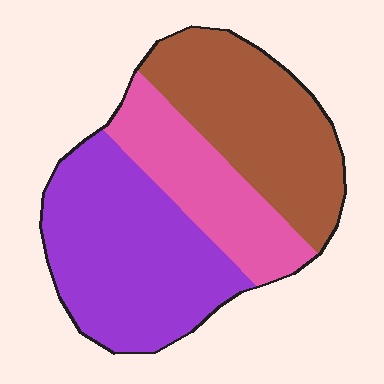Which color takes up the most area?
Purple, at roughly 40%.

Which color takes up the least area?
Pink, at roughly 25%.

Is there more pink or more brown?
Brown.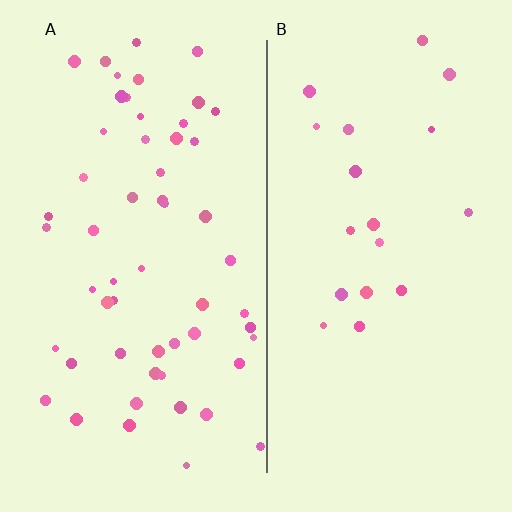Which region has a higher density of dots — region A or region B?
A (the left).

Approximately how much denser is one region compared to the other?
Approximately 2.9× — region A over region B.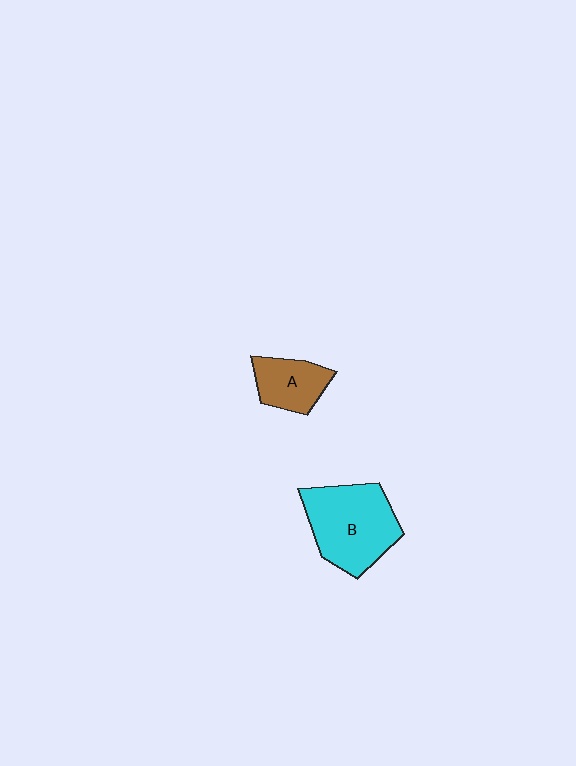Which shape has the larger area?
Shape B (cyan).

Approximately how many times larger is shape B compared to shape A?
Approximately 2.0 times.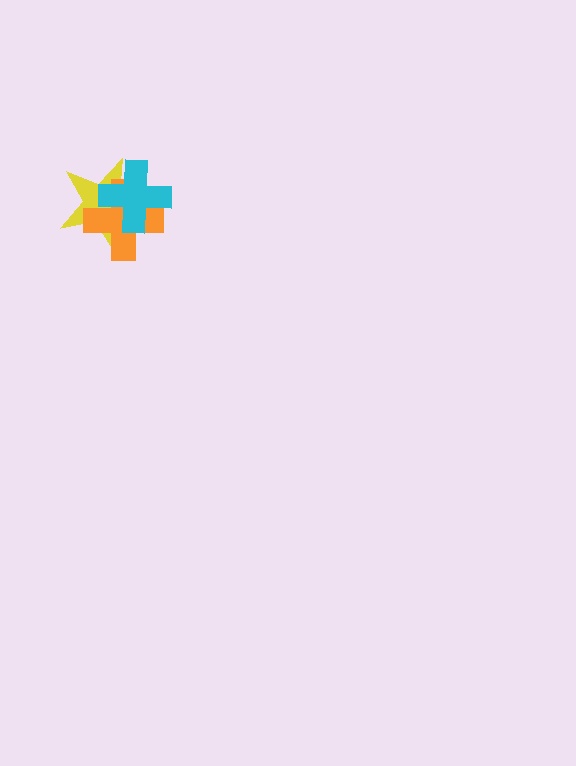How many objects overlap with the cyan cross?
2 objects overlap with the cyan cross.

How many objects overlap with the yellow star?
2 objects overlap with the yellow star.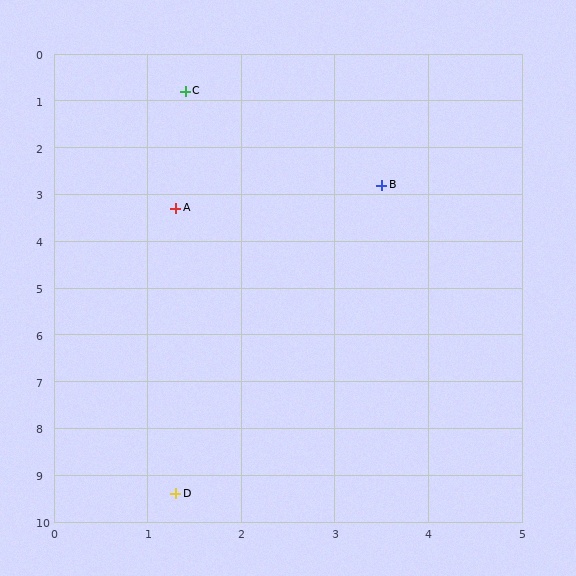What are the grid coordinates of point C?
Point C is at approximately (1.4, 0.8).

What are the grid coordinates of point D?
Point D is at approximately (1.3, 9.4).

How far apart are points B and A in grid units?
Points B and A are about 2.3 grid units apart.